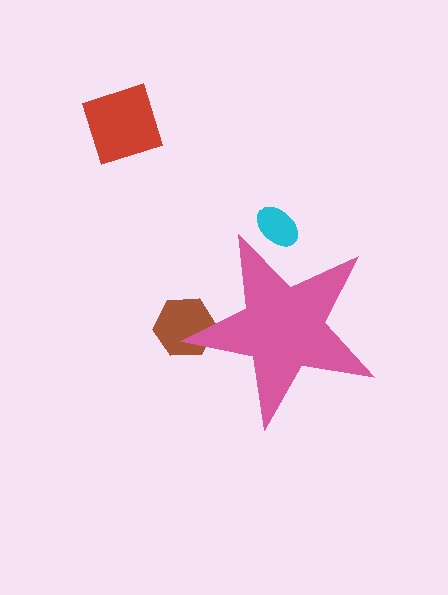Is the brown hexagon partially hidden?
Yes, the brown hexagon is partially hidden behind the pink star.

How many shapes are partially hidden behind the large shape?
2 shapes are partially hidden.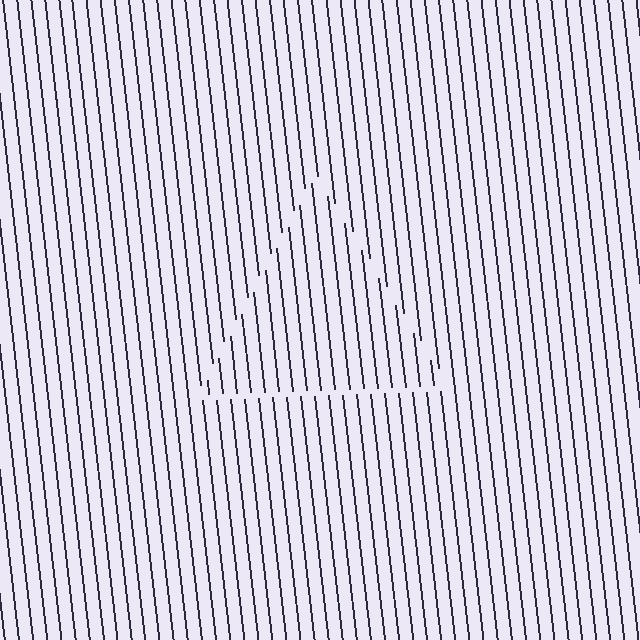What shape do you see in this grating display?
An illusory triangle. The interior of the shape contains the same grating, shifted by half a period — the contour is defined by the phase discontinuity where line-ends from the inner and outer gratings abut.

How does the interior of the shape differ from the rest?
The interior of the shape contains the same grating, shifted by half a period — the contour is defined by the phase discontinuity where line-ends from the inner and outer gratings abut.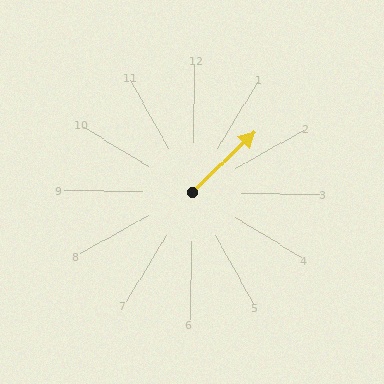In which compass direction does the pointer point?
Northeast.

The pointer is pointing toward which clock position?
Roughly 1 o'clock.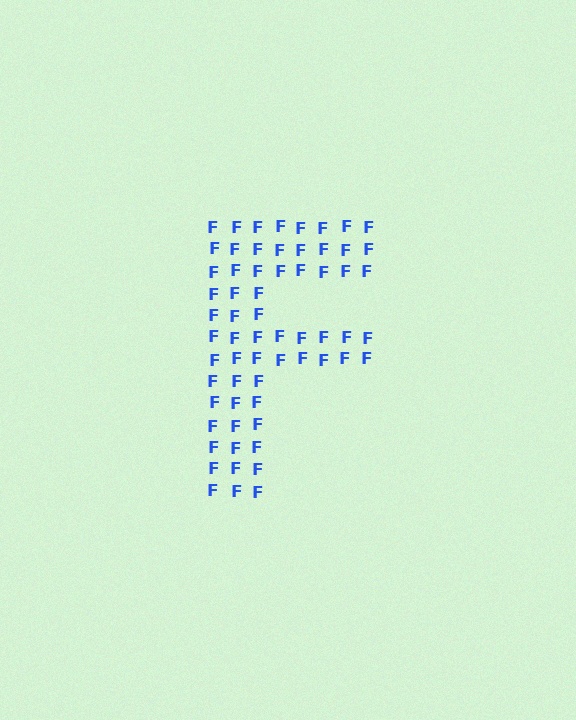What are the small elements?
The small elements are letter F's.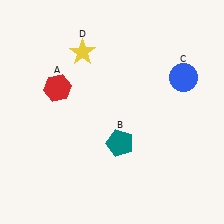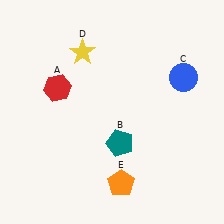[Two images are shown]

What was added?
An orange pentagon (E) was added in Image 2.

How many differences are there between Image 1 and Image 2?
There is 1 difference between the two images.